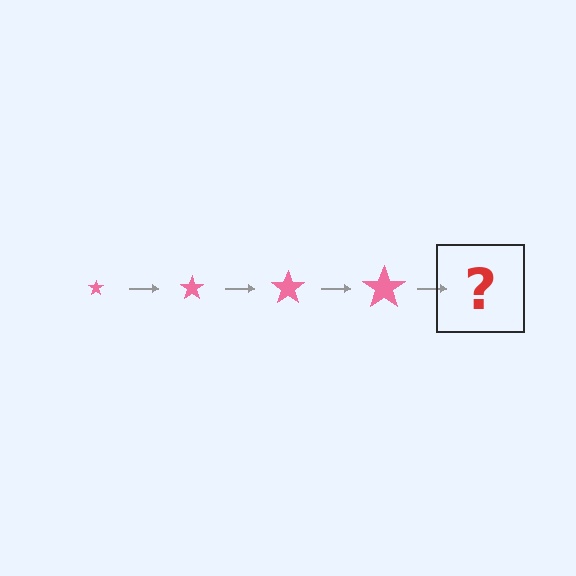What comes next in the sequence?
The next element should be a pink star, larger than the previous one.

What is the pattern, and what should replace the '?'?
The pattern is that the star gets progressively larger each step. The '?' should be a pink star, larger than the previous one.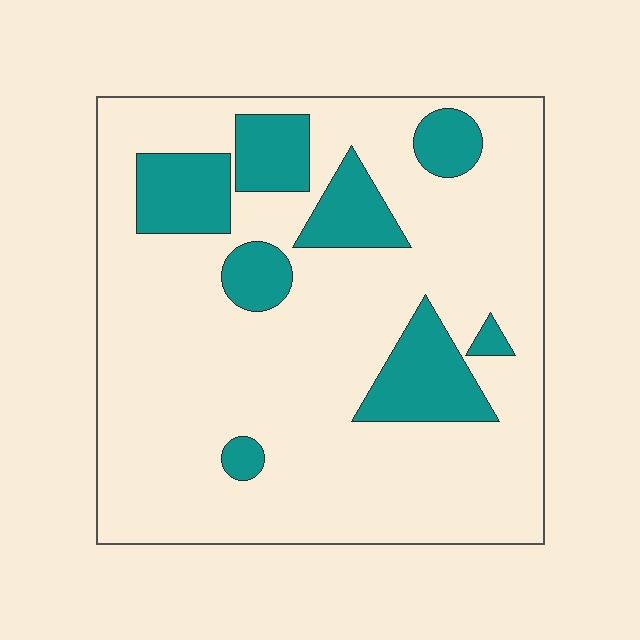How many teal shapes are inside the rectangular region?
8.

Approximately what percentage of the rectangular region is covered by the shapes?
Approximately 20%.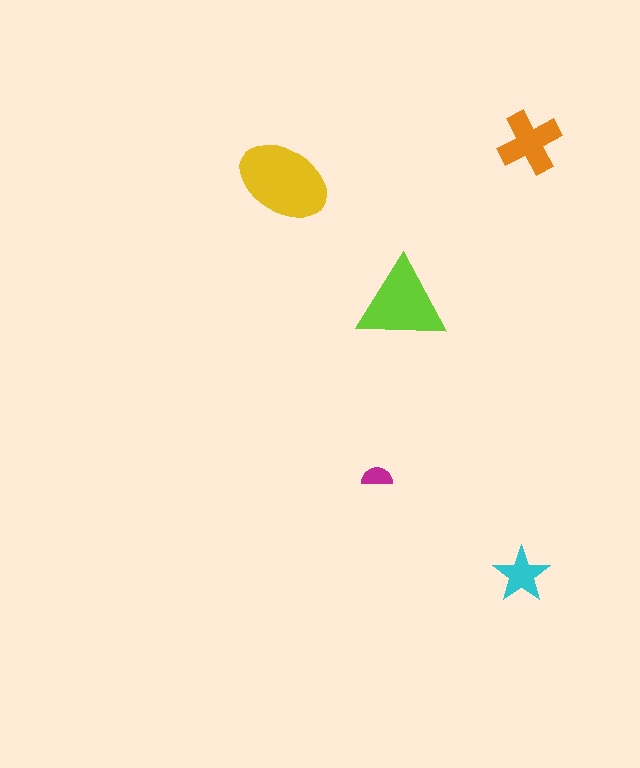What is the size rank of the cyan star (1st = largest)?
4th.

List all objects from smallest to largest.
The magenta semicircle, the cyan star, the orange cross, the lime triangle, the yellow ellipse.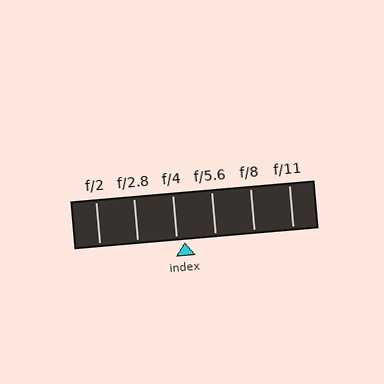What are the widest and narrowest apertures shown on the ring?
The widest aperture shown is f/2 and the narrowest is f/11.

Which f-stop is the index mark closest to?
The index mark is closest to f/4.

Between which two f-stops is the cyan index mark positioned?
The index mark is between f/4 and f/5.6.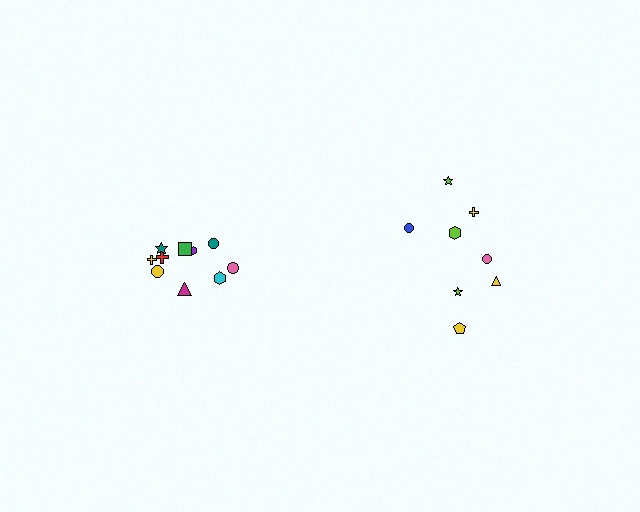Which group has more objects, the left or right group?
The left group.